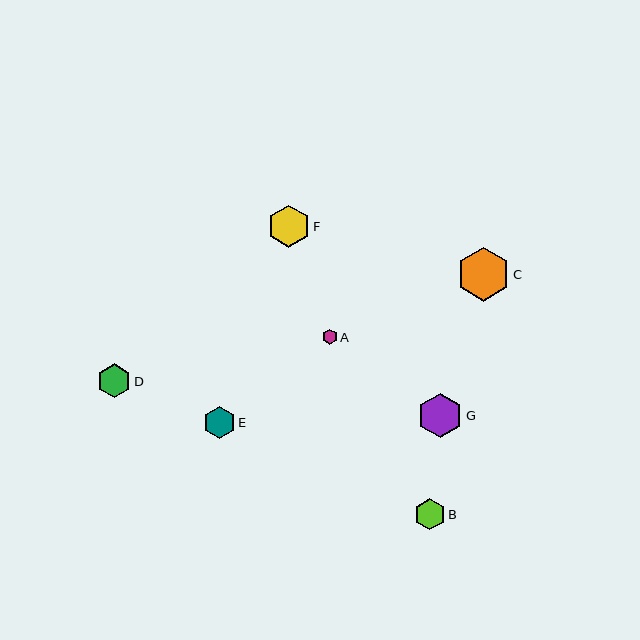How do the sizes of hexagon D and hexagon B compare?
Hexagon D and hexagon B are approximately the same size.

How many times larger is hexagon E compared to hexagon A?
Hexagon E is approximately 2.1 times the size of hexagon A.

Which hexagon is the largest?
Hexagon C is the largest with a size of approximately 53 pixels.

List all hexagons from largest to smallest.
From largest to smallest: C, G, F, D, E, B, A.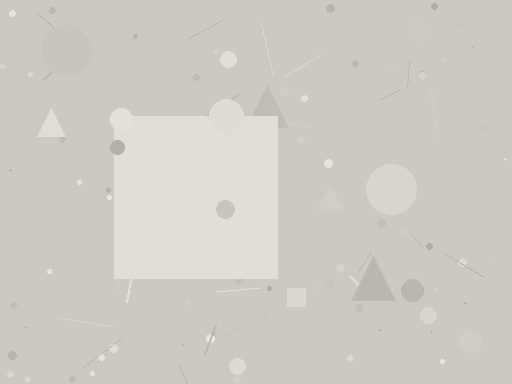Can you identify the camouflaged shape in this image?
The camouflaged shape is a square.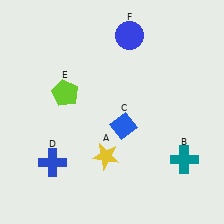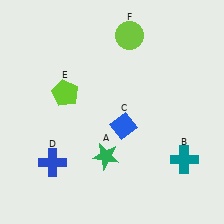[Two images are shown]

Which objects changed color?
A changed from yellow to green. F changed from blue to lime.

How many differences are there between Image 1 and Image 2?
There are 2 differences between the two images.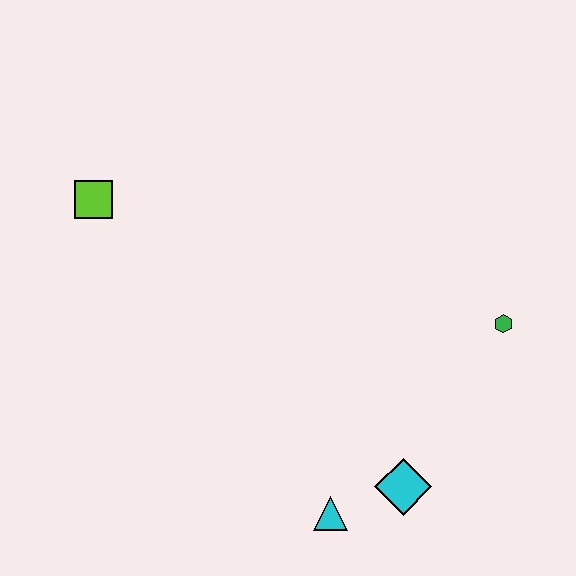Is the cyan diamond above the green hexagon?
No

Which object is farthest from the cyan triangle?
The lime square is farthest from the cyan triangle.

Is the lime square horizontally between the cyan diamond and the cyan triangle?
No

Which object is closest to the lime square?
The cyan triangle is closest to the lime square.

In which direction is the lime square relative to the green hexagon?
The lime square is to the left of the green hexagon.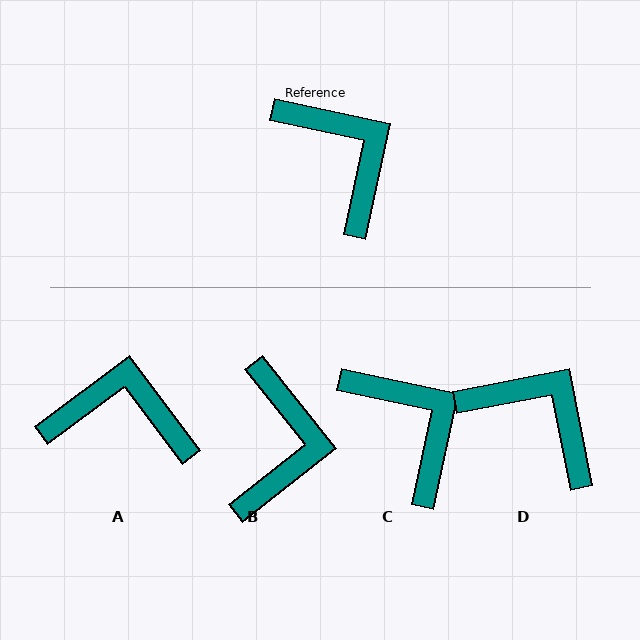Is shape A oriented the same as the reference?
No, it is off by about 49 degrees.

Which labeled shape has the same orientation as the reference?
C.